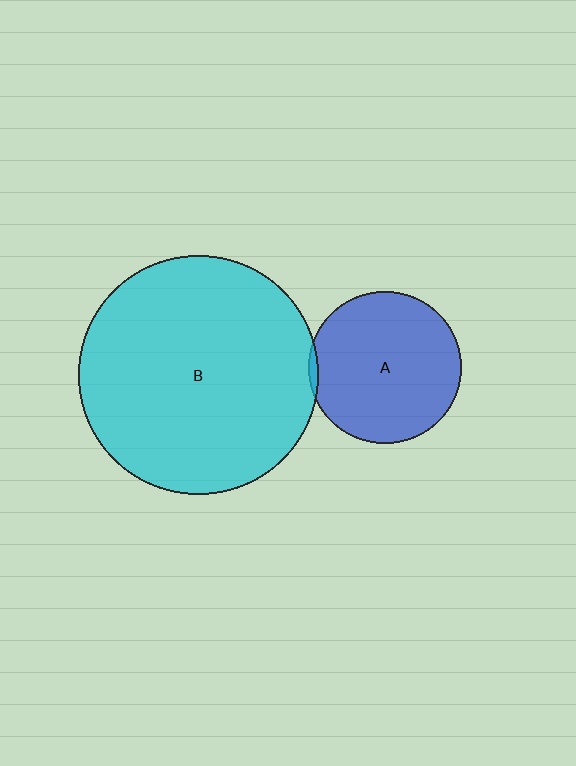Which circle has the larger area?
Circle B (cyan).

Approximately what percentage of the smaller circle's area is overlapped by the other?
Approximately 5%.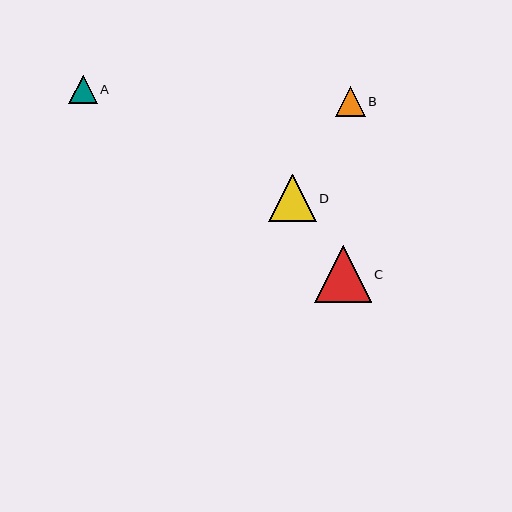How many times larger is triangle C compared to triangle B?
Triangle C is approximately 1.9 times the size of triangle B.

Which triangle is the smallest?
Triangle A is the smallest with a size of approximately 28 pixels.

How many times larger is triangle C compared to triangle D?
Triangle C is approximately 1.2 times the size of triangle D.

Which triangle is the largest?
Triangle C is the largest with a size of approximately 56 pixels.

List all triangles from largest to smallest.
From largest to smallest: C, D, B, A.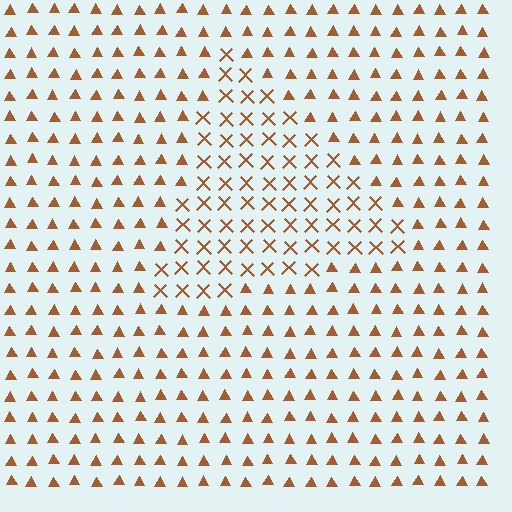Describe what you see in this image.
The image is filled with small brown elements arranged in a uniform grid. A triangle-shaped region contains X marks, while the surrounding area contains triangles. The boundary is defined purely by the change in element shape.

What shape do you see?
I see a triangle.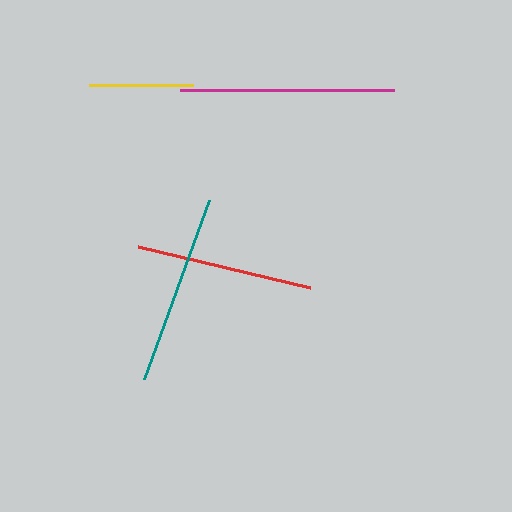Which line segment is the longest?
The magenta line is the longest at approximately 214 pixels.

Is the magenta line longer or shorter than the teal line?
The magenta line is longer than the teal line.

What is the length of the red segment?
The red segment is approximately 177 pixels long.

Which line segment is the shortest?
The yellow line is the shortest at approximately 103 pixels.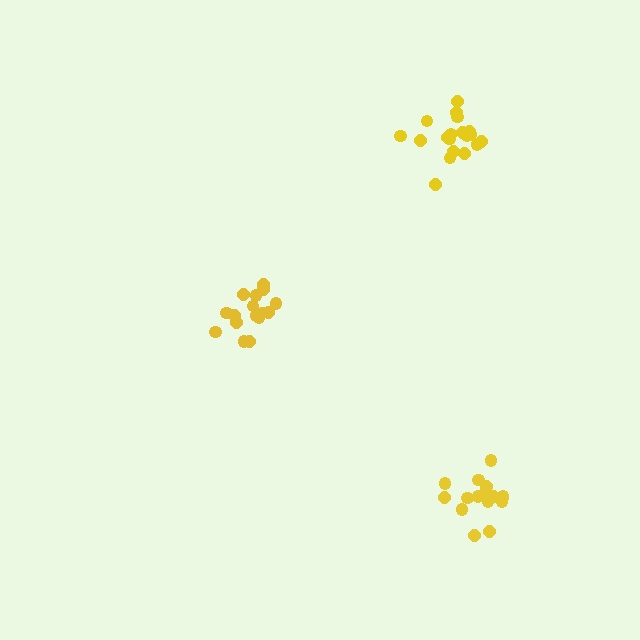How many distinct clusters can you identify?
There are 3 distinct clusters.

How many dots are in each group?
Group 1: 17 dots, Group 2: 16 dots, Group 3: 19 dots (52 total).